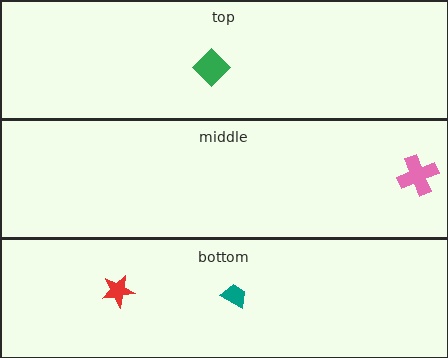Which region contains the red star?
The bottom region.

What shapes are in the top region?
The green diamond.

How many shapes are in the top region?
1.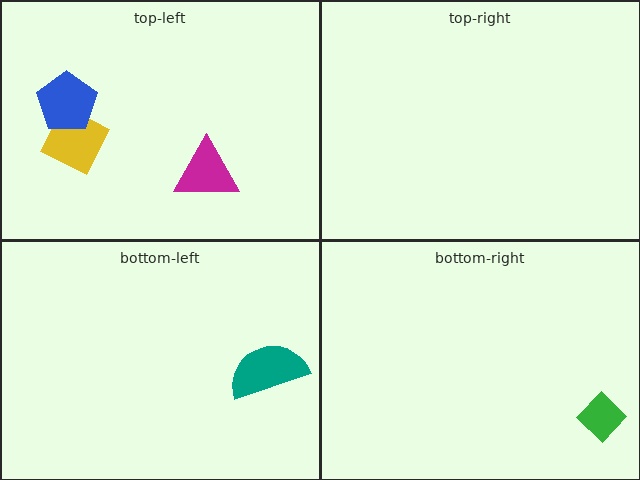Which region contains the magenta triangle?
The top-left region.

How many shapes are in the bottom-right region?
1.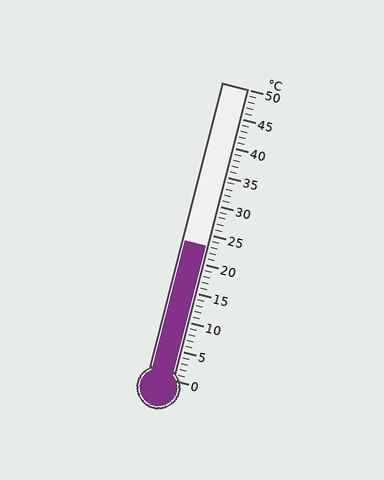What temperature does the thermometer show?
The thermometer shows approximately 23°C.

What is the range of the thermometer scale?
The thermometer scale ranges from 0°C to 50°C.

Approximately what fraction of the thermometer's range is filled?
The thermometer is filled to approximately 45% of its range.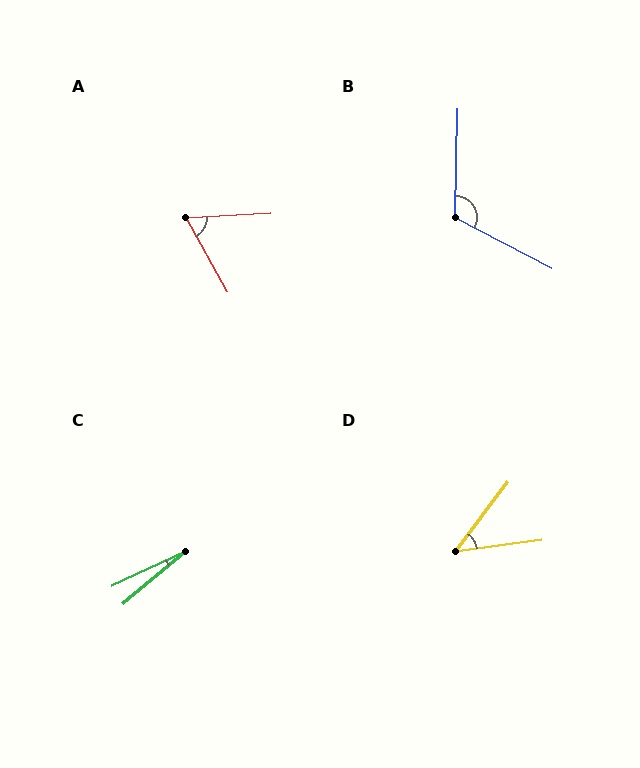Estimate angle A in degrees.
Approximately 63 degrees.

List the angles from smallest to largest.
C (15°), D (46°), A (63°), B (116°).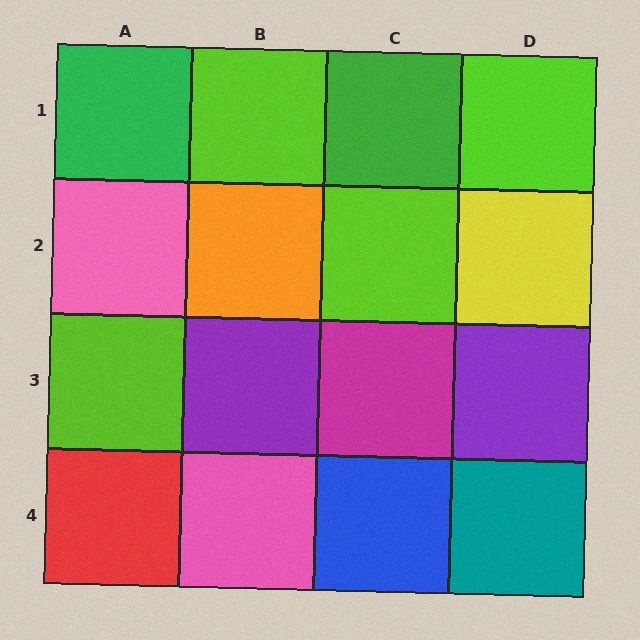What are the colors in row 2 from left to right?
Pink, orange, lime, yellow.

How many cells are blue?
1 cell is blue.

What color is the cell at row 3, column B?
Purple.